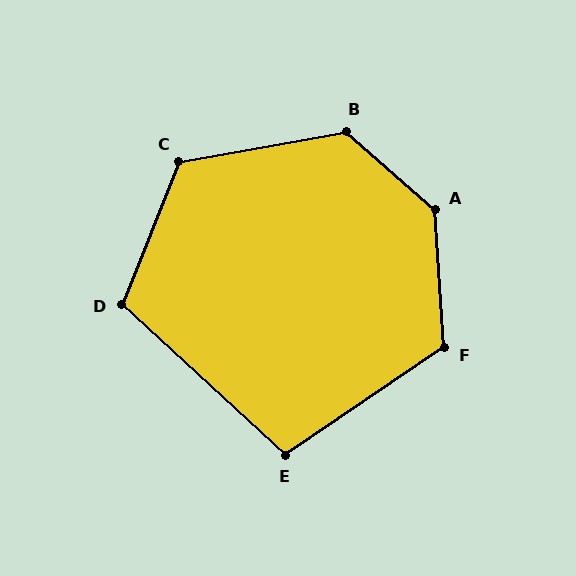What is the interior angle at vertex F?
Approximately 121 degrees (obtuse).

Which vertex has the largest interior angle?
A, at approximately 135 degrees.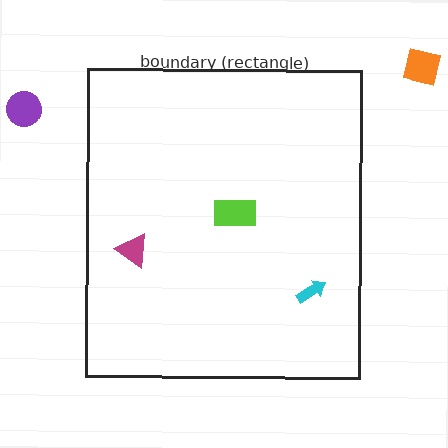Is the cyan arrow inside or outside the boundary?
Inside.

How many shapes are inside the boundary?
3 inside, 2 outside.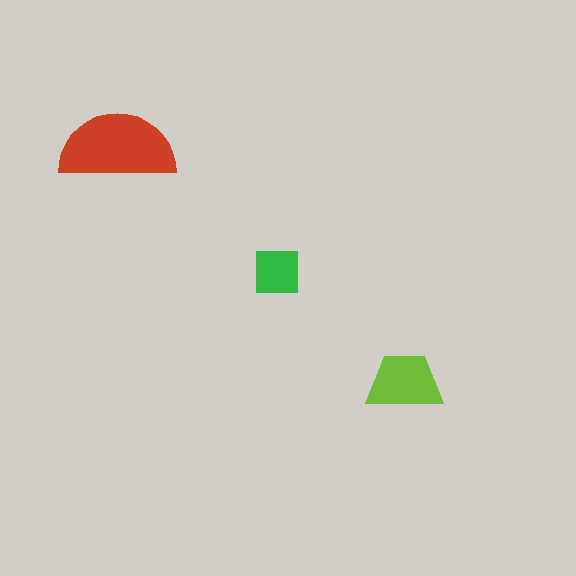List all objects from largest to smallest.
The red semicircle, the lime trapezoid, the green square.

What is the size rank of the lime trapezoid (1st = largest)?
2nd.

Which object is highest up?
The red semicircle is topmost.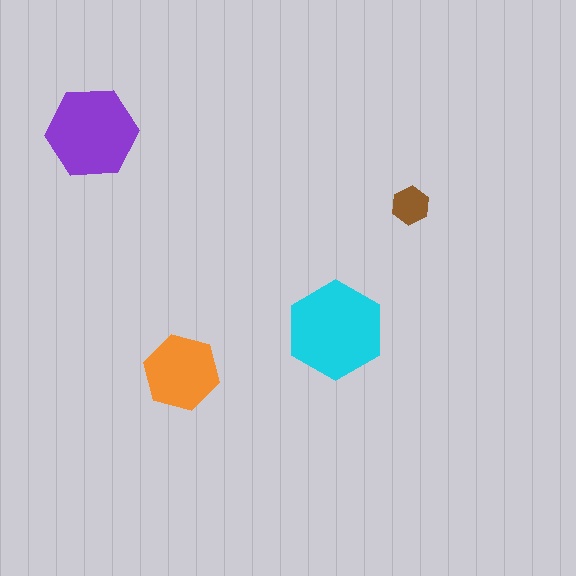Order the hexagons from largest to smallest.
the cyan one, the purple one, the orange one, the brown one.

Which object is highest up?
The purple hexagon is topmost.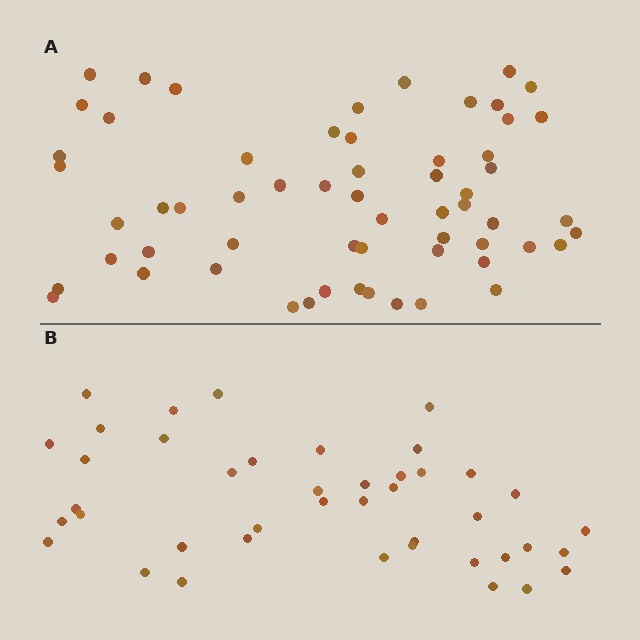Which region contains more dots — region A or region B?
Region A (the top region) has more dots.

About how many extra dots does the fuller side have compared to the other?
Region A has approximately 20 more dots than region B.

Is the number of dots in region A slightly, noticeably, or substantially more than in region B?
Region A has noticeably more, but not dramatically so. The ratio is roughly 1.4 to 1.